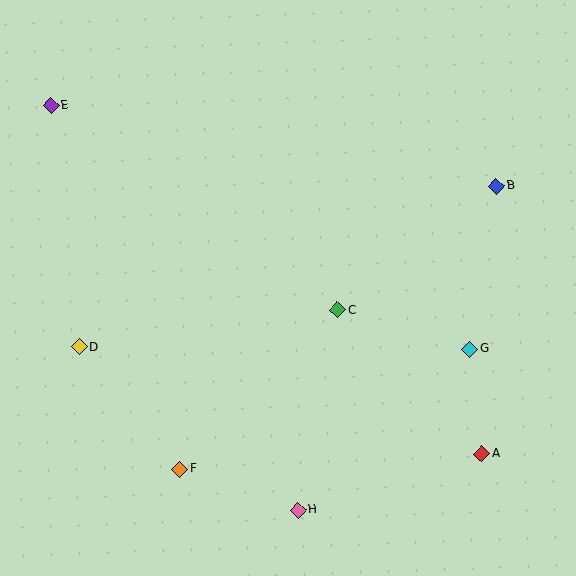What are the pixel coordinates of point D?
Point D is at (79, 347).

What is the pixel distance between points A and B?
The distance between A and B is 268 pixels.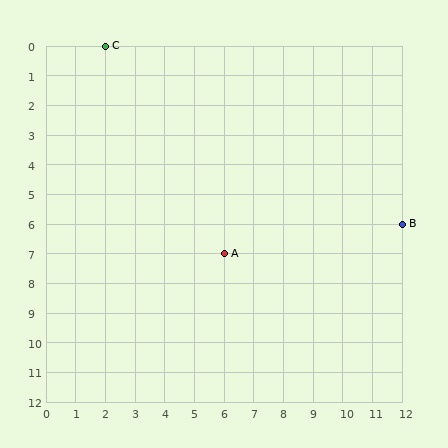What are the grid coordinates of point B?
Point B is at grid coordinates (12, 6).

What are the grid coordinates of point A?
Point A is at grid coordinates (6, 7).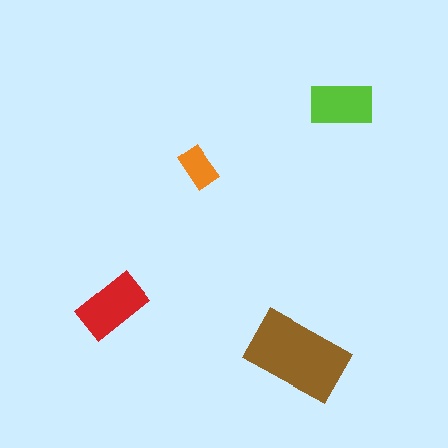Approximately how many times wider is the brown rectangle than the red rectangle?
About 1.5 times wider.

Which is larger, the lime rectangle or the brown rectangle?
The brown one.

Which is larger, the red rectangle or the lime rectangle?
The red one.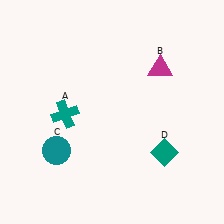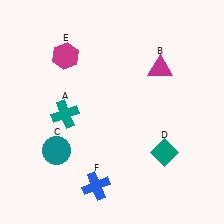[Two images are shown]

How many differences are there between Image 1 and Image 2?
There are 2 differences between the two images.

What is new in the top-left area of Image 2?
A magenta hexagon (E) was added in the top-left area of Image 2.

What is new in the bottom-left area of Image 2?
A blue cross (F) was added in the bottom-left area of Image 2.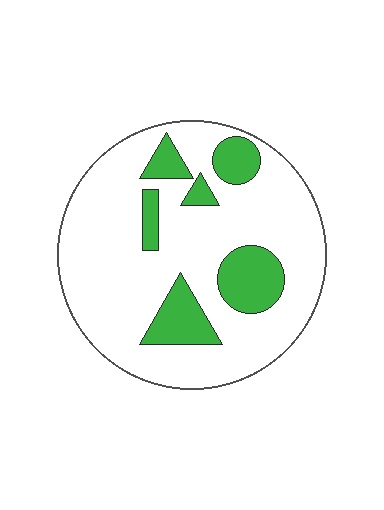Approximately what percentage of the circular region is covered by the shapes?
Approximately 20%.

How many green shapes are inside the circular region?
6.